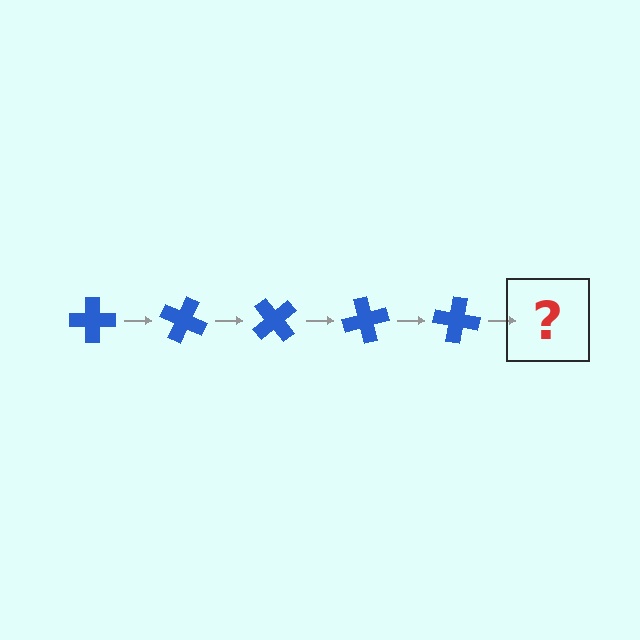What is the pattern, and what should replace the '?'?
The pattern is that the cross rotates 25 degrees each step. The '?' should be a blue cross rotated 125 degrees.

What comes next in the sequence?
The next element should be a blue cross rotated 125 degrees.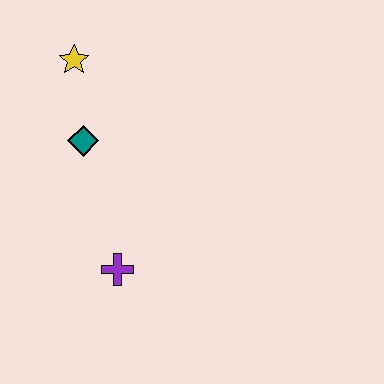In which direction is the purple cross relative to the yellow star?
The purple cross is below the yellow star.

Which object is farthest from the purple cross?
The yellow star is farthest from the purple cross.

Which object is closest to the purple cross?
The teal diamond is closest to the purple cross.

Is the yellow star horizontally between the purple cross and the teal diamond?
No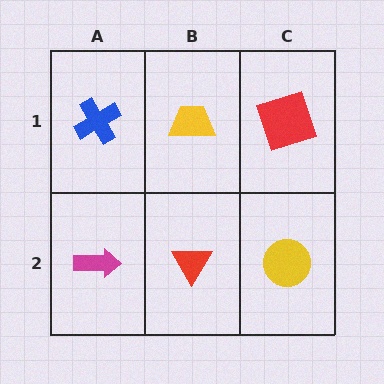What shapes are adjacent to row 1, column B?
A red triangle (row 2, column B), a blue cross (row 1, column A), a red square (row 1, column C).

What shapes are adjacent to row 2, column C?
A red square (row 1, column C), a red triangle (row 2, column B).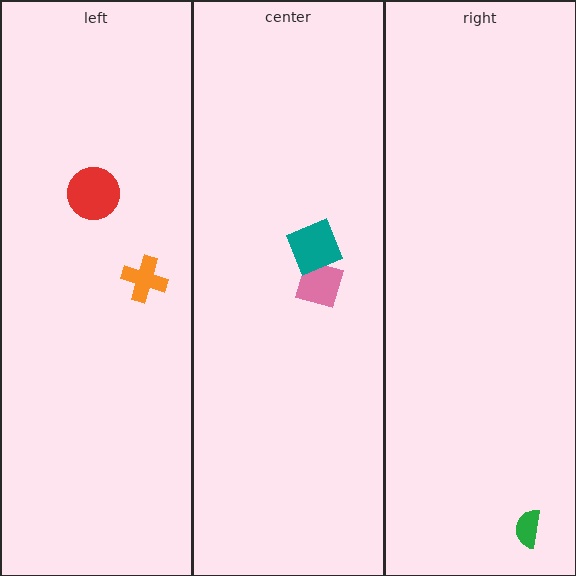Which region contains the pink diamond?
The center region.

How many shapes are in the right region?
1.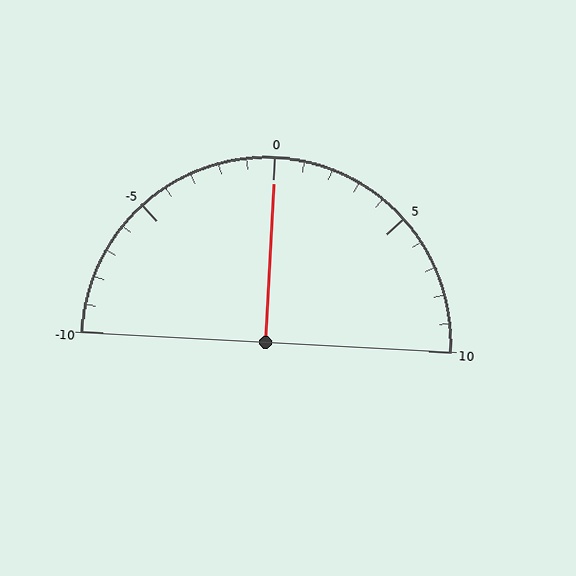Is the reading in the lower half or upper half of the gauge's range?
The reading is in the upper half of the range (-10 to 10).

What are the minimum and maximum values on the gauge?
The gauge ranges from -10 to 10.